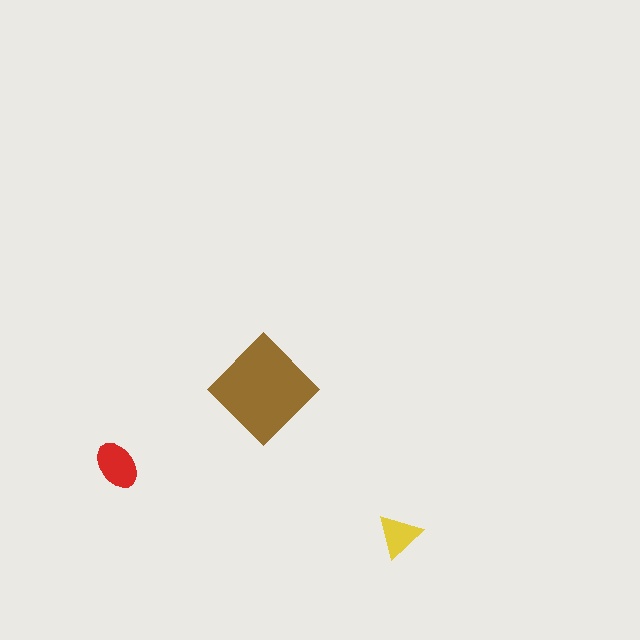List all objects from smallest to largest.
The yellow triangle, the red ellipse, the brown diamond.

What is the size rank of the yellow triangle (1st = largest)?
3rd.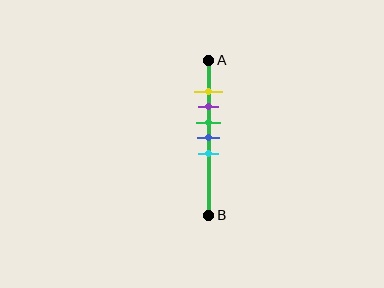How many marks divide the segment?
There are 5 marks dividing the segment.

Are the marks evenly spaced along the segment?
Yes, the marks are approximately evenly spaced.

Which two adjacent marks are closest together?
The yellow and purple marks are the closest adjacent pair.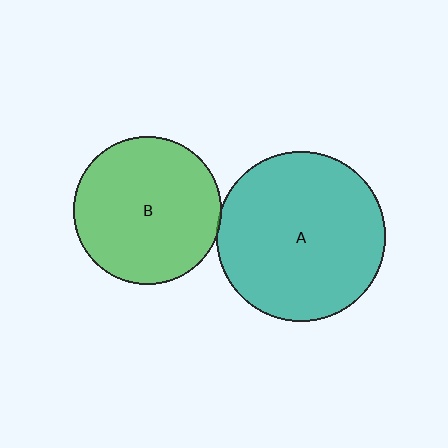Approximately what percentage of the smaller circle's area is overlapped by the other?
Approximately 5%.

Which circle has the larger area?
Circle A (teal).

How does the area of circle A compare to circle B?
Approximately 1.3 times.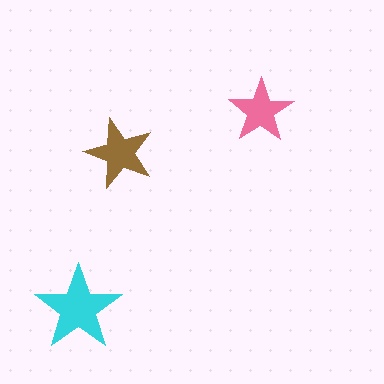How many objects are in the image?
There are 3 objects in the image.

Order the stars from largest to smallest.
the cyan one, the brown one, the pink one.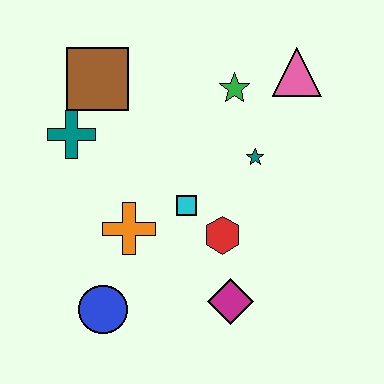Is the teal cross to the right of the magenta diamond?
No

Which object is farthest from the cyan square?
The pink triangle is farthest from the cyan square.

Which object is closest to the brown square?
The teal cross is closest to the brown square.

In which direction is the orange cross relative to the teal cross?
The orange cross is below the teal cross.